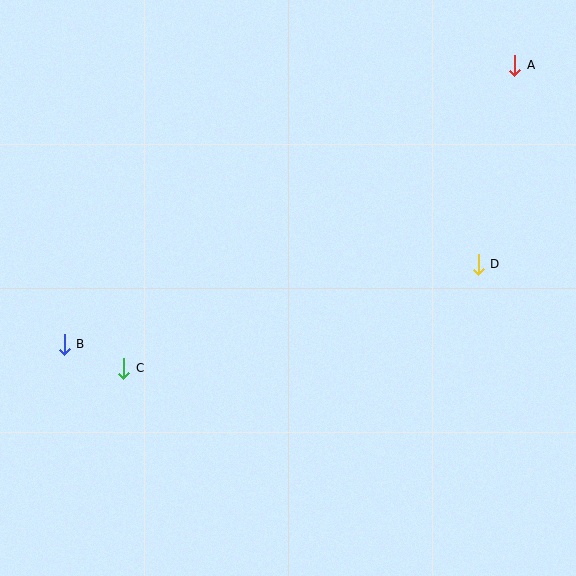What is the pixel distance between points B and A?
The distance between B and A is 530 pixels.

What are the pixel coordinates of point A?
Point A is at (515, 65).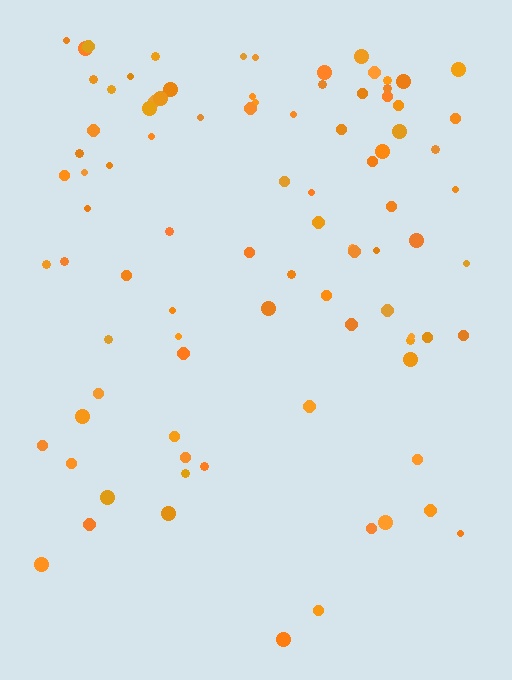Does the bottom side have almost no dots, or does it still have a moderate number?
Still a moderate number, just noticeably fewer than the top.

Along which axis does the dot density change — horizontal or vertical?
Vertical.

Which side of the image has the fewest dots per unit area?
The bottom.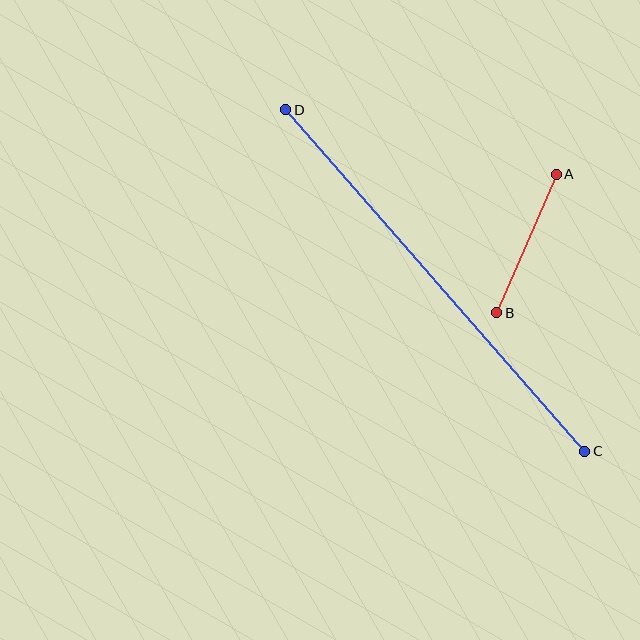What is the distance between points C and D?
The distance is approximately 454 pixels.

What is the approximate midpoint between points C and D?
The midpoint is at approximately (435, 280) pixels.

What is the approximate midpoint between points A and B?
The midpoint is at approximately (527, 243) pixels.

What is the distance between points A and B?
The distance is approximately 151 pixels.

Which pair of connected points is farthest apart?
Points C and D are farthest apart.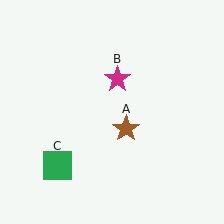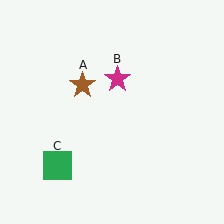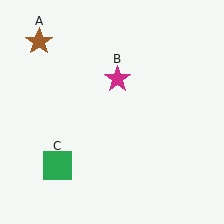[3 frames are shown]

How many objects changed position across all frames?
1 object changed position: brown star (object A).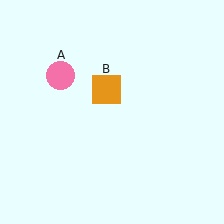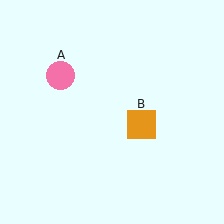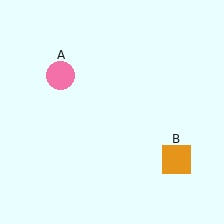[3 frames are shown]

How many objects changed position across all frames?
1 object changed position: orange square (object B).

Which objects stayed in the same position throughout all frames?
Pink circle (object A) remained stationary.